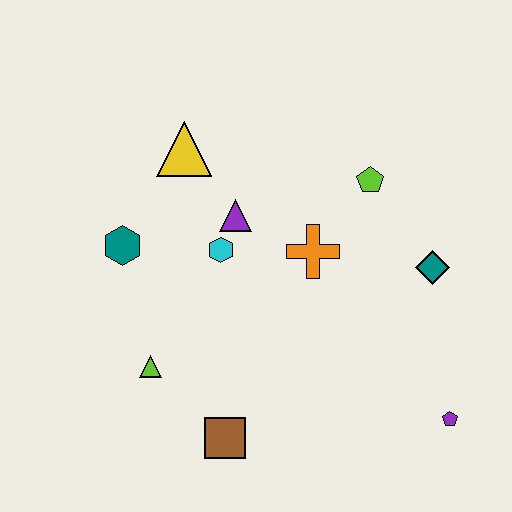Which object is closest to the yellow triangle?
The purple triangle is closest to the yellow triangle.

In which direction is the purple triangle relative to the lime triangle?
The purple triangle is above the lime triangle.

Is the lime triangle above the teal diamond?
No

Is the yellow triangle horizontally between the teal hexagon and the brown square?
Yes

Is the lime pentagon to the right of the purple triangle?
Yes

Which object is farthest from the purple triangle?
The purple pentagon is farthest from the purple triangle.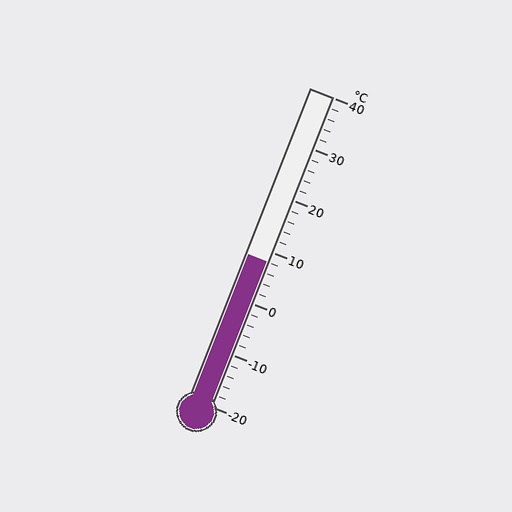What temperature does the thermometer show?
The thermometer shows approximately 8°C.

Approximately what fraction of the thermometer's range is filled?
The thermometer is filled to approximately 45% of its range.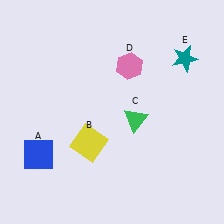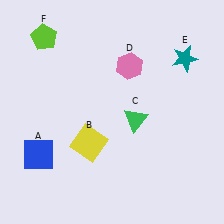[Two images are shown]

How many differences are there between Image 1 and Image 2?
There is 1 difference between the two images.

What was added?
A lime pentagon (F) was added in Image 2.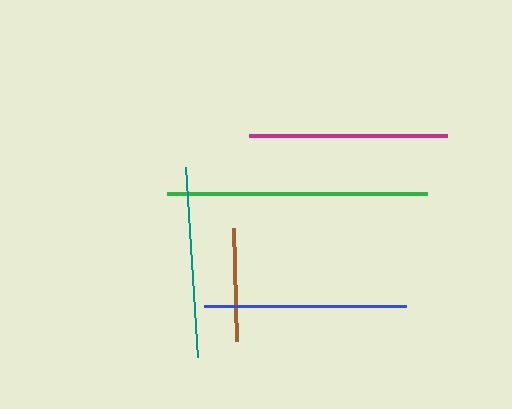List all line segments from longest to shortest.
From longest to shortest: green, blue, magenta, teal, brown.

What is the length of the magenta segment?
The magenta segment is approximately 199 pixels long.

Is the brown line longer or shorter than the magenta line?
The magenta line is longer than the brown line.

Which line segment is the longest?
The green line is the longest at approximately 260 pixels.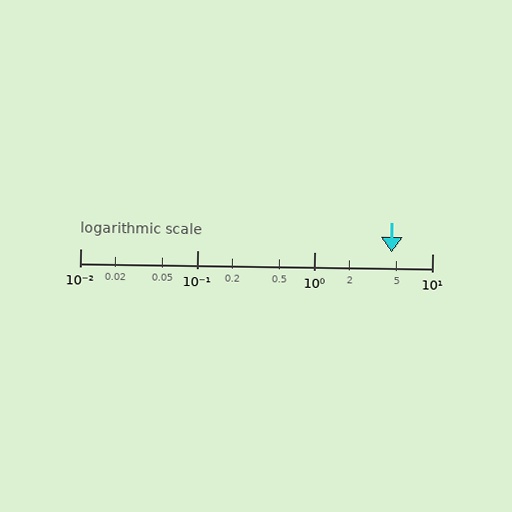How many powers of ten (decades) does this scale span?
The scale spans 3 decades, from 0.01 to 10.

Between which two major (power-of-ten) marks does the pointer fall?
The pointer is between 1 and 10.